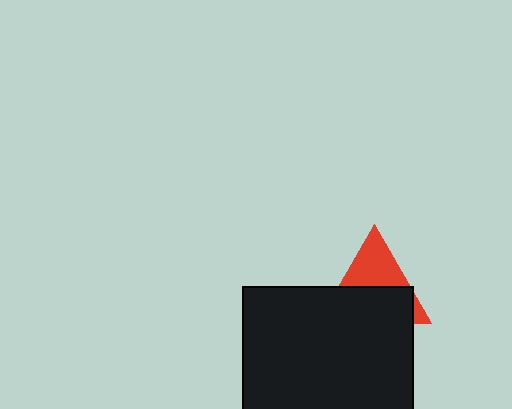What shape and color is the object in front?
The object in front is a black square.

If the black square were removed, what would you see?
You would see the complete red triangle.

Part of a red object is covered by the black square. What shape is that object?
It is a triangle.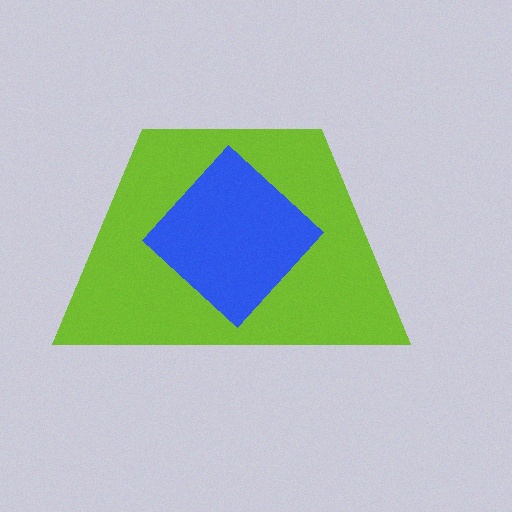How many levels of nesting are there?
2.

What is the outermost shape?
The lime trapezoid.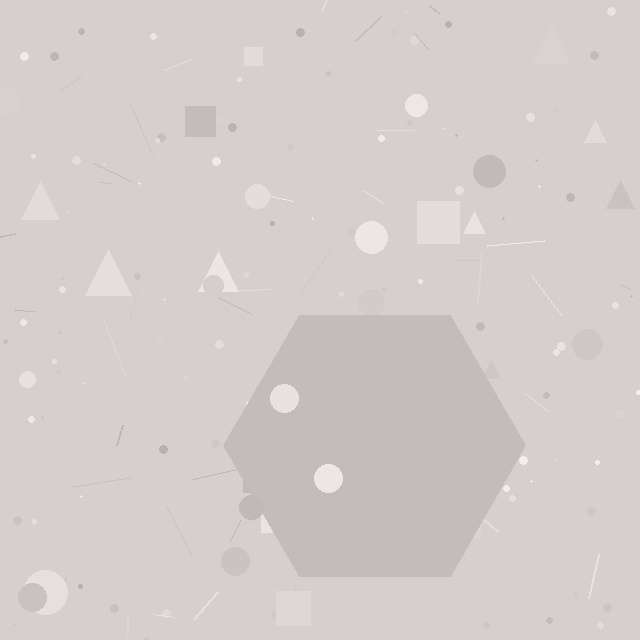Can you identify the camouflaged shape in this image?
The camouflaged shape is a hexagon.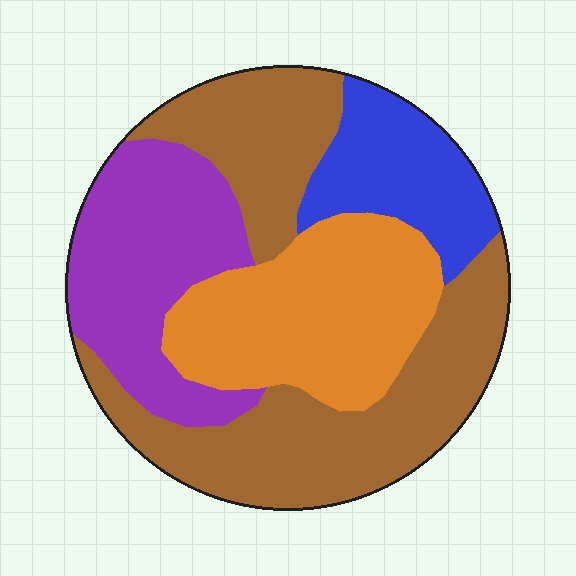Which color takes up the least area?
Blue, at roughly 15%.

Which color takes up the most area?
Brown, at roughly 40%.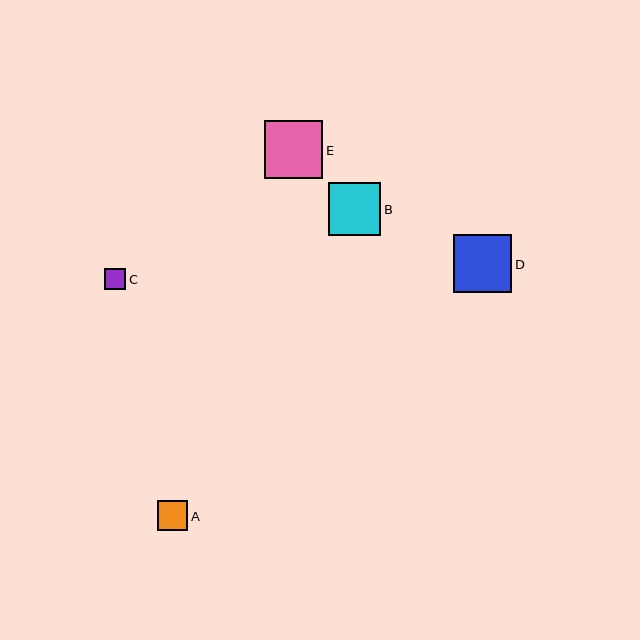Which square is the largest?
Square D is the largest with a size of approximately 58 pixels.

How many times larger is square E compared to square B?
Square E is approximately 1.1 times the size of square B.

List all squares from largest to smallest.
From largest to smallest: D, E, B, A, C.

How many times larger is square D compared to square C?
Square D is approximately 2.7 times the size of square C.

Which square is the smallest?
Square C is the smallest with a size of approximately 21 pixels.